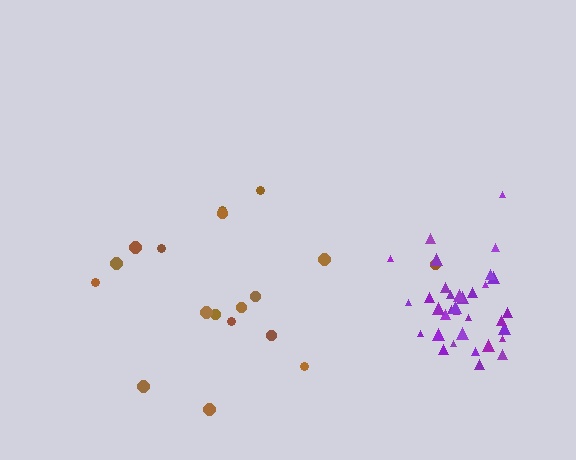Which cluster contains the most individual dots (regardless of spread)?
Purple (34).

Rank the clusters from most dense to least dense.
purple, brown.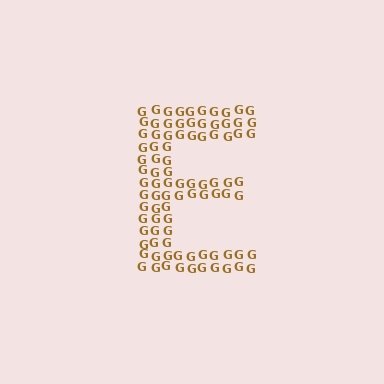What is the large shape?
The large shape is the letter E.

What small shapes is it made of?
It is made of small letter G's.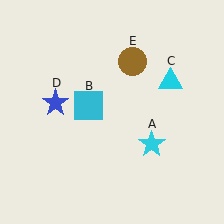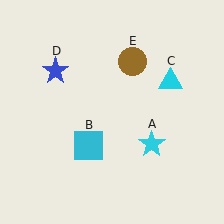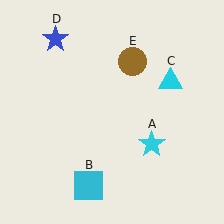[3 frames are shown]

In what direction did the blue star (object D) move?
The blue star (object D) moved up.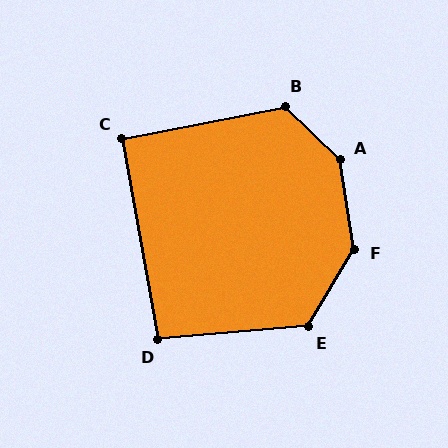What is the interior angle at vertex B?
Approximately 124 degrees (obtuse).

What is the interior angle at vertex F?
Approximately 140 degrees (obtuse).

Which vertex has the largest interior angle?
A, at approximately 143 degrees.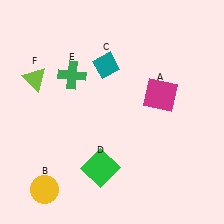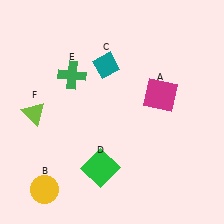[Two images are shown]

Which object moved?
The lime triangle (F) moved down.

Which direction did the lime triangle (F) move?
The lime triangle (F) moved down.